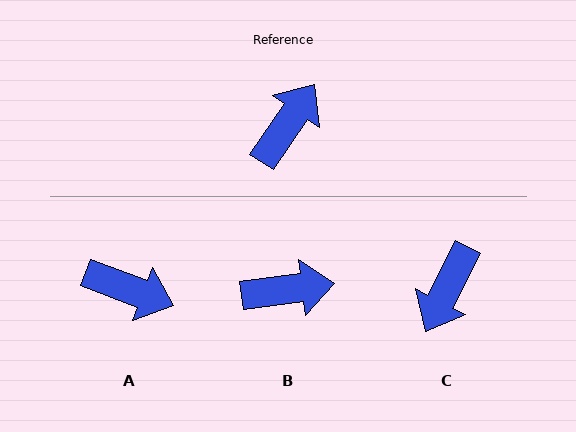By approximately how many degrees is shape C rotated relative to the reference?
Approximately 173 degrees clockwise.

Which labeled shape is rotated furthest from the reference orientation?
C, about 173 degrees away.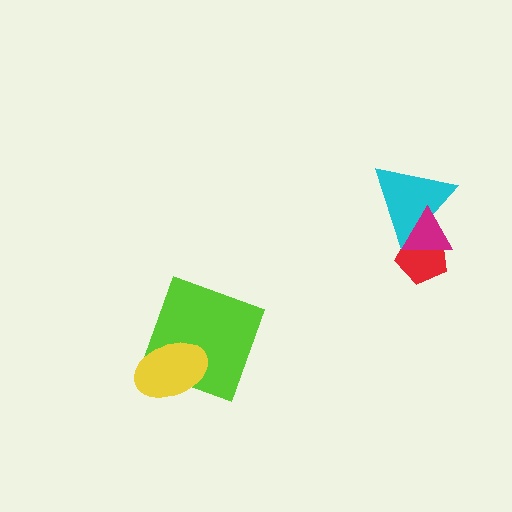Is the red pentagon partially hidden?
Yes, it is partially covered by another shape.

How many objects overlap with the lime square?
1 object overlaps with the lime square.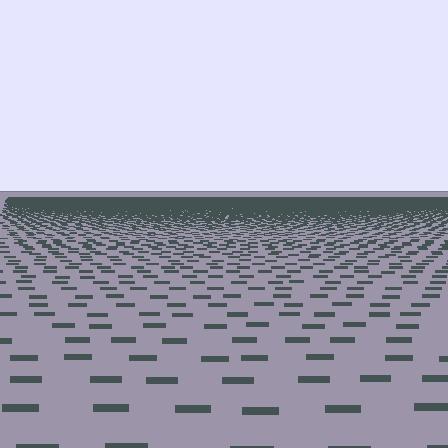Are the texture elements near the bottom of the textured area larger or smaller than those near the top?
Larger. Near the bottom, elements are closer to the viewer and appear at a bigger on-screen size.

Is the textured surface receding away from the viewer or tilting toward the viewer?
The surface is receding away from the viewer. Texture elements get smaller and denser toward the top.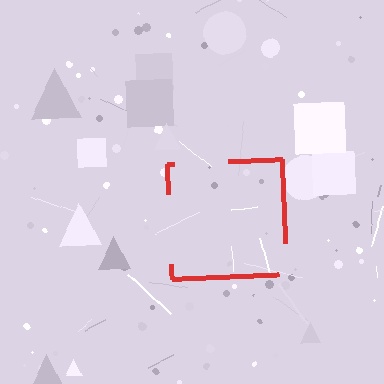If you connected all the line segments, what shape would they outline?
They would outline a square.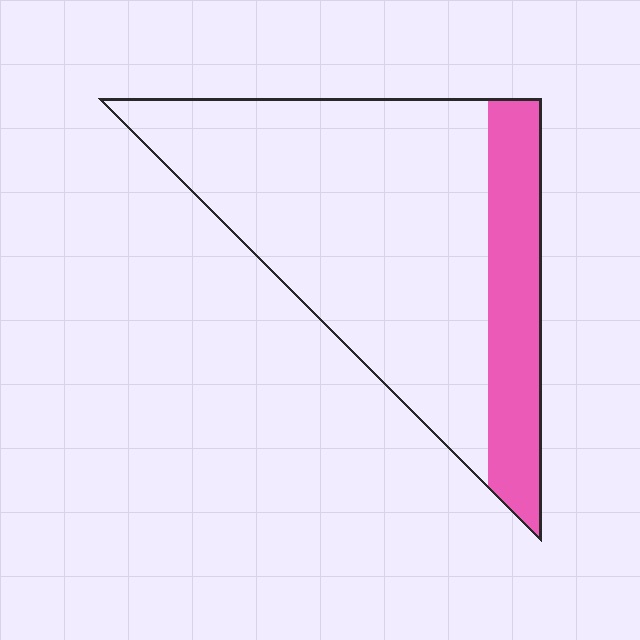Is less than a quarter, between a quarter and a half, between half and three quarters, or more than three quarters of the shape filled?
Less than a quarter.